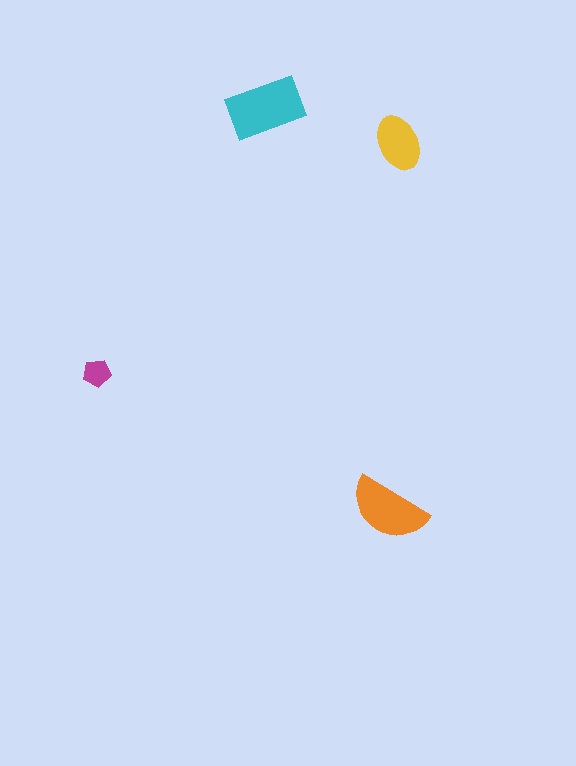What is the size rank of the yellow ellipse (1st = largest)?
3rd.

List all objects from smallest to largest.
The magenta pentagon, the yellow ellipse, the orange semicircle, the cyan rectangle.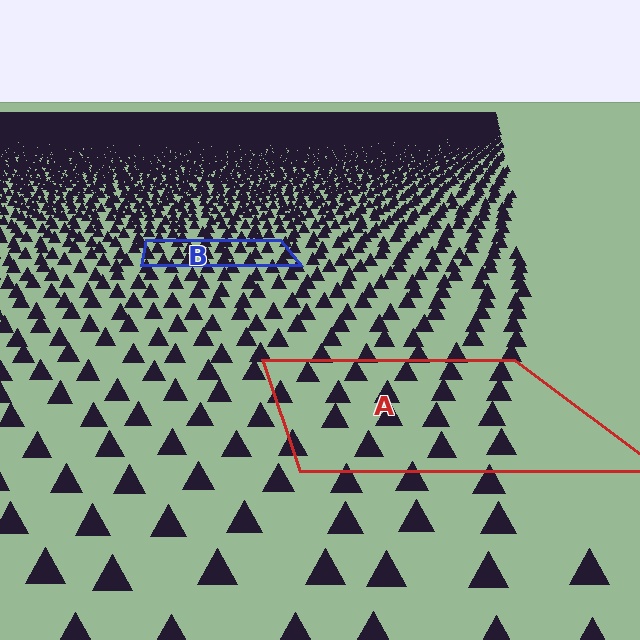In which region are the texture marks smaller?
The texture marks are smaller in region B, because it is farther away.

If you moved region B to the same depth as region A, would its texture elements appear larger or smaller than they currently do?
They would appear larger. At a closer depth, the same texture elements are projected at a bigger on-screen size.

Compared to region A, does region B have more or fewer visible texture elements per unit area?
Region B has more texture elements per unit area — they are packed more densely because it is farther away.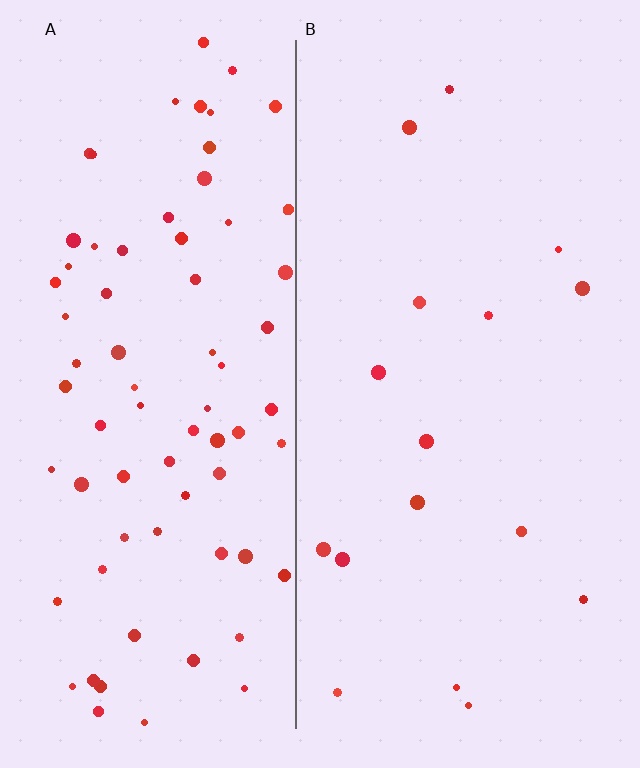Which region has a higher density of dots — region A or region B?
A (the left).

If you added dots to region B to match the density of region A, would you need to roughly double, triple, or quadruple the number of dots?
Approximately quadruple.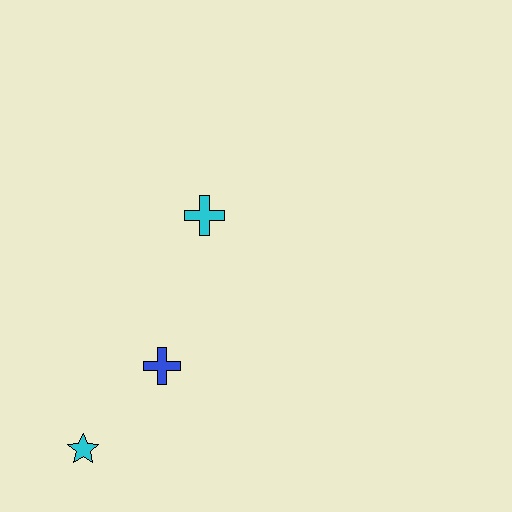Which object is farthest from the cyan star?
The cyan cross is farthest from the cyan star.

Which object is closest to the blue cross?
The cyan star is closest to the blue cross.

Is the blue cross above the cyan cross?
No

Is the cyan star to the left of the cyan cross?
Yes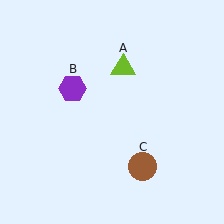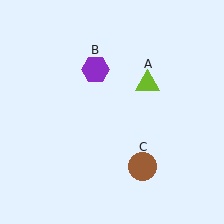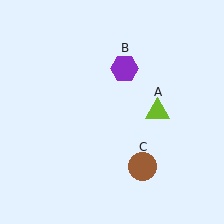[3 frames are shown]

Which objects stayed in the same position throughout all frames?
Brown circle (object C) remained stationary.